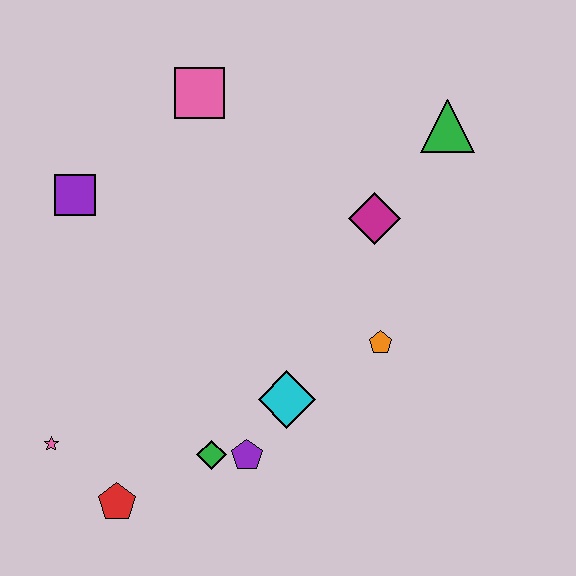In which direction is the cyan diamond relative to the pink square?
The cyan diamond is below the pink square.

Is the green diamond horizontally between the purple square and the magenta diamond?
Yes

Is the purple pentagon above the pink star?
No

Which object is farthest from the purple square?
The green triangle is farthest from the purple square.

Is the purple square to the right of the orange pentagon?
No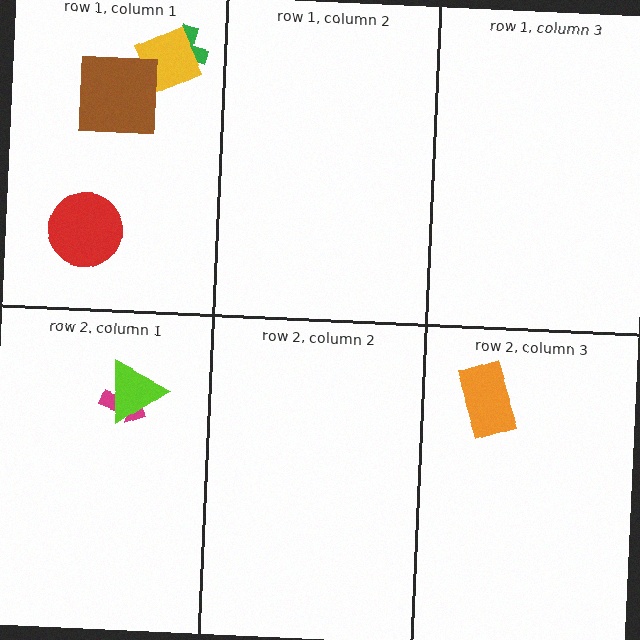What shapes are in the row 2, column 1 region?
The magenta arrow, the lime triangle.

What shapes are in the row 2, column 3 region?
The orange rectangle.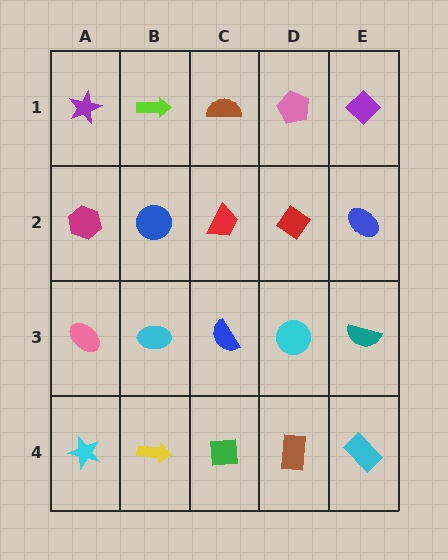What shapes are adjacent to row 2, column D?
A pink pentagon (row 1, column D), a cyan circle (row 3, column D), a red trapezoid (row 2, column C), a blue ellipse (row 2, column E).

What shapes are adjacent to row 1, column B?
A blue circle (row 2, column B), a purple star (row 1, column A), a brown semicircle (row 1, column C).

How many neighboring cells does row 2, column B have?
4.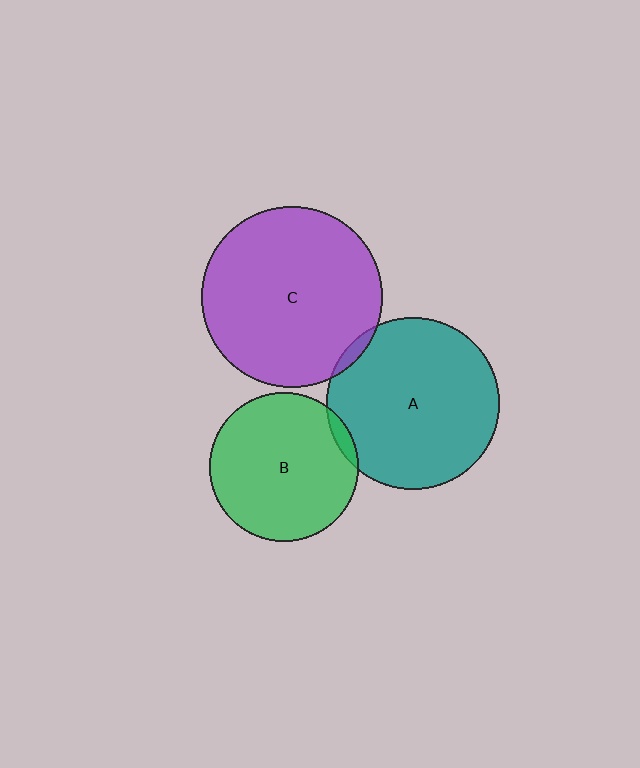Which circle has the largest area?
Circle C (purple).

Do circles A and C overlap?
Yes.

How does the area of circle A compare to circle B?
Approximately 1.3 times.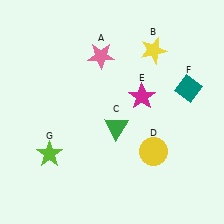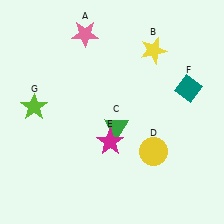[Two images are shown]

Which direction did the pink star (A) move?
The pink star (A) moved up.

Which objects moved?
The objects that moved are: the pink star (A), the magenta star (E), the lime star (G).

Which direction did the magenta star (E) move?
The magenta star (E) moved down.